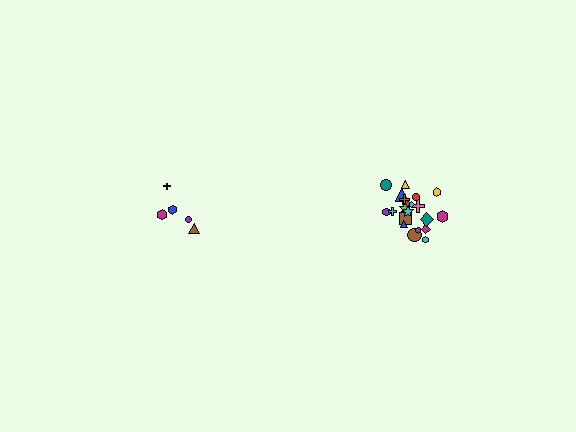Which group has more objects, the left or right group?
The right group.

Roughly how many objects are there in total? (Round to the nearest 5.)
Roughly 25 objects in total.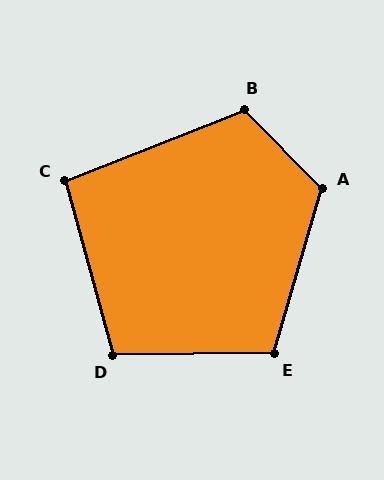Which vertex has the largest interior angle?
A, at approximately 119 degrees.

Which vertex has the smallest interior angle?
C, at approximately 96 degrees.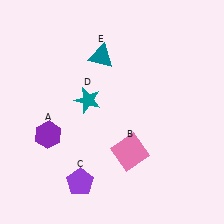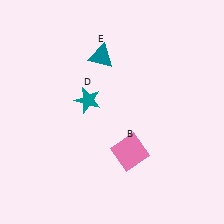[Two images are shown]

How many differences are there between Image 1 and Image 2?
There are 2 differences between the two images.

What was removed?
The purple pentagon (C), the purple hexagon (A) were removed in Image 2.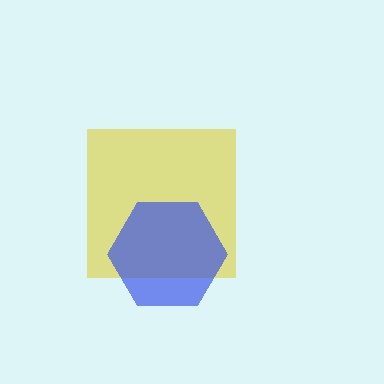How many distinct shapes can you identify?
There are 2 distinct shapes: a yellow square, a blue hexagon.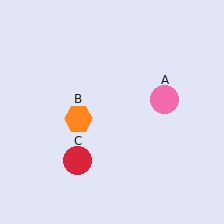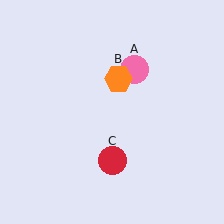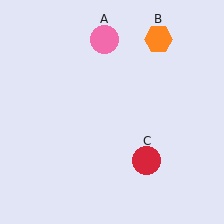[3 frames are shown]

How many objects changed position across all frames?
3 objects changed position: pink circle (object A), orange hexagon (object B), red circle (object C).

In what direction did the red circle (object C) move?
The red circle (object C) moved right.